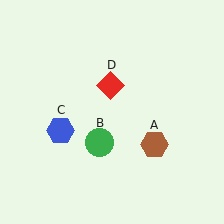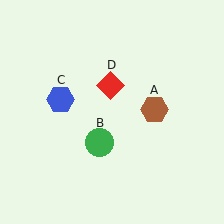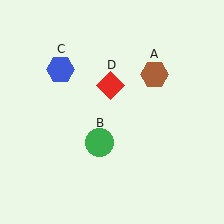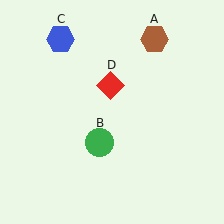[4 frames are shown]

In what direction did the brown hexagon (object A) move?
The brown hexagon (object A) moved up.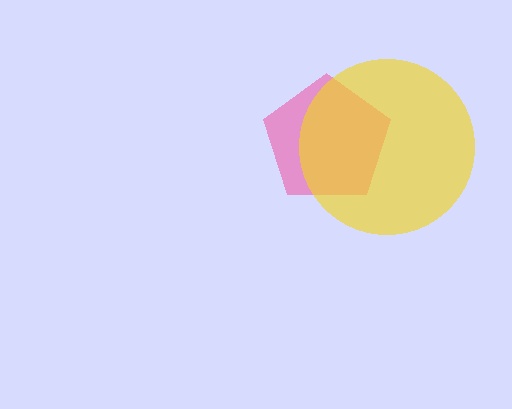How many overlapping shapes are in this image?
There are 2 overlapping shapes in the image.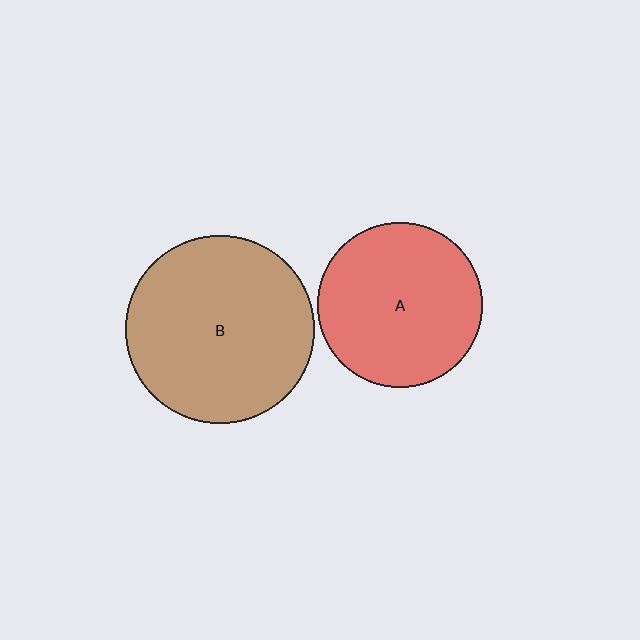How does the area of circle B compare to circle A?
Approximately 1.3 times.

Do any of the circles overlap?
No, none of the circles overlap.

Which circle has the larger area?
Circle B (brown).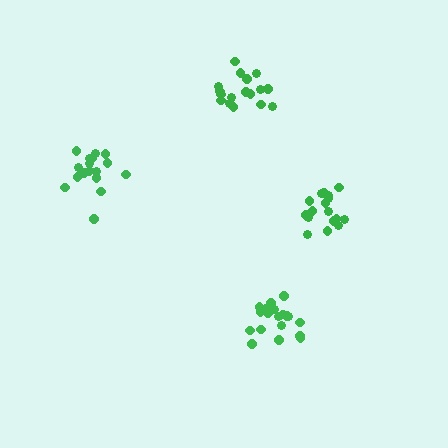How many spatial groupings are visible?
There are 4 spatial groupings.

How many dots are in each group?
Group 1: 17 dots, Group 2: 19 dots, Group 3: 20 dots, Group 4: 17 dots (73 total).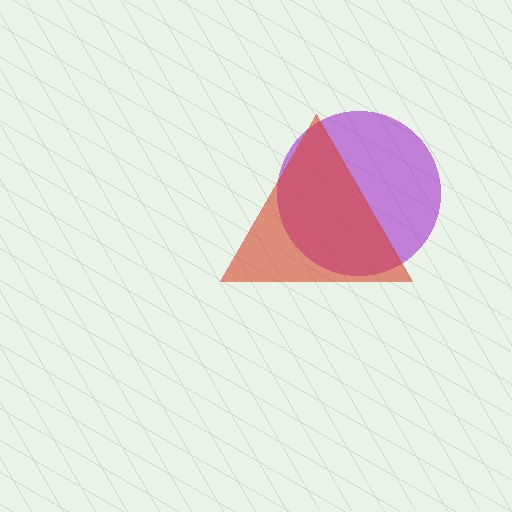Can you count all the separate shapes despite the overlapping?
Yes, there are 2 separate shapes.